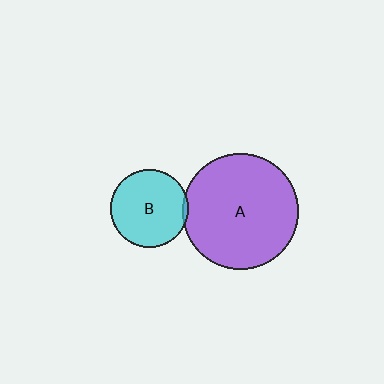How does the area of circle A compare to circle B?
Approximately 2.2 times.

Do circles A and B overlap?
Yes.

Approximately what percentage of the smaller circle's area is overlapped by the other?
Approximately 5%.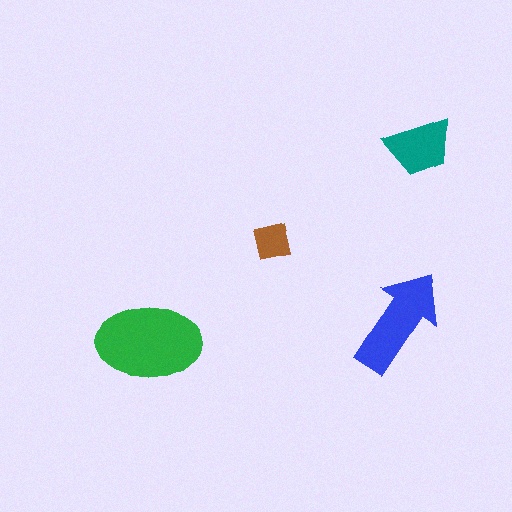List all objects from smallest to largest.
The brown square, the teal trapezoid, the blue arrow, the green ellipse.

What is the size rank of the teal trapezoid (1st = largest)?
3rd.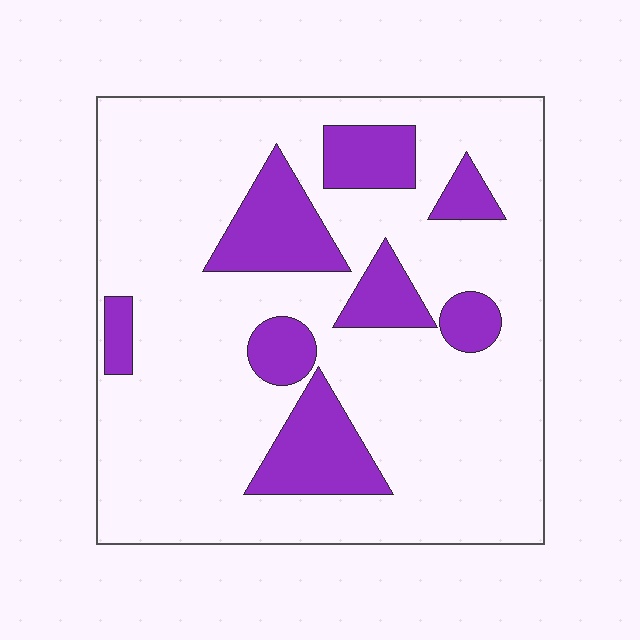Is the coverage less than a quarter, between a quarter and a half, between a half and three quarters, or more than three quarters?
Less than a quarter.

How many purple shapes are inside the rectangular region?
8.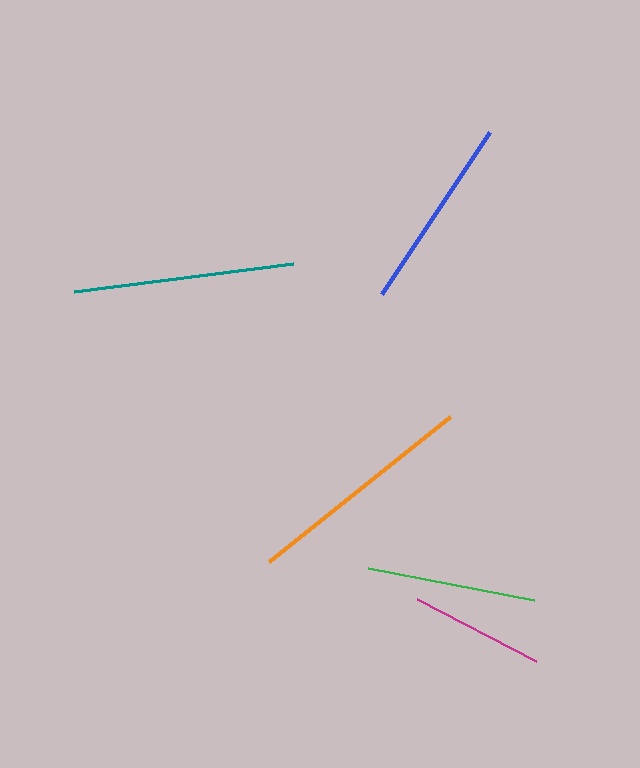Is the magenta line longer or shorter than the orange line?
The orange line is longer than the magenta line.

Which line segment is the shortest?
The magenta line is the shortest at approximately 135 pixels.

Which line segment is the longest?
The orange line is the longest at approximately 231 pixels.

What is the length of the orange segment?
The orange segment is approximately 231 pixels long.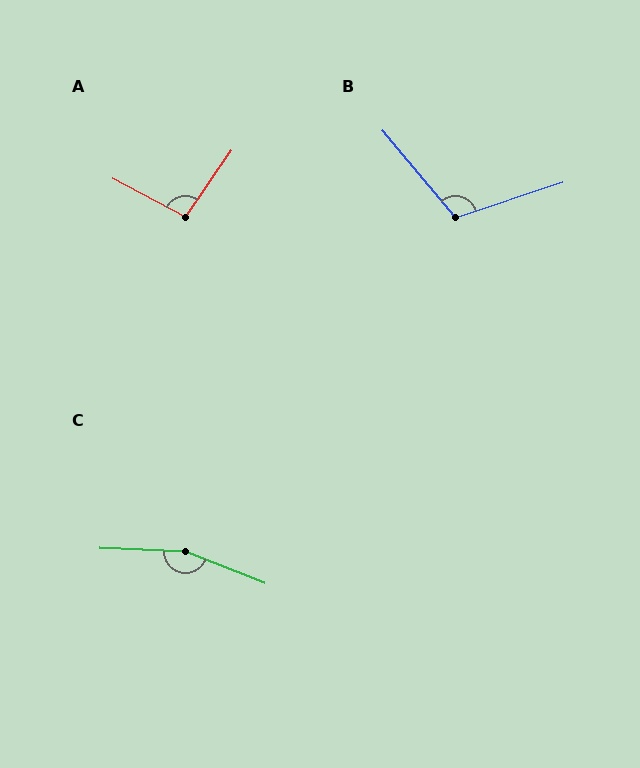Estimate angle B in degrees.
Approximately 111 degrees.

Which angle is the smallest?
A, at approximately 96 degrees.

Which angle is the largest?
C, at approximately 160 degrees.